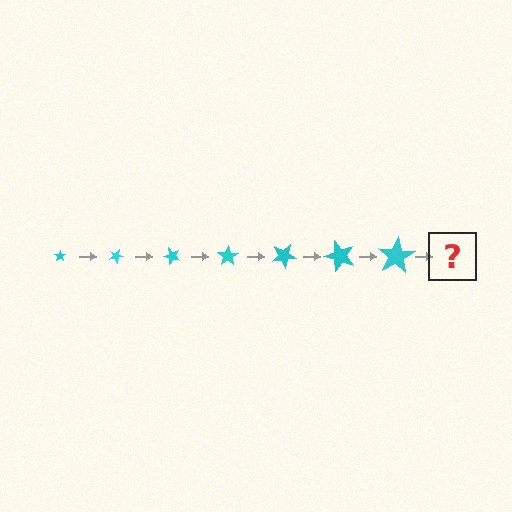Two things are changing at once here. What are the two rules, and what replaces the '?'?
The two rules are that the star grows larger each step and it rotates 25 degrees each step. The '?' should be a star, larger than the previous one and rotated 175 degrees from the start.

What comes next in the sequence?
The next element should be a star, larger than the previous one and rotated 175 degrees from the start.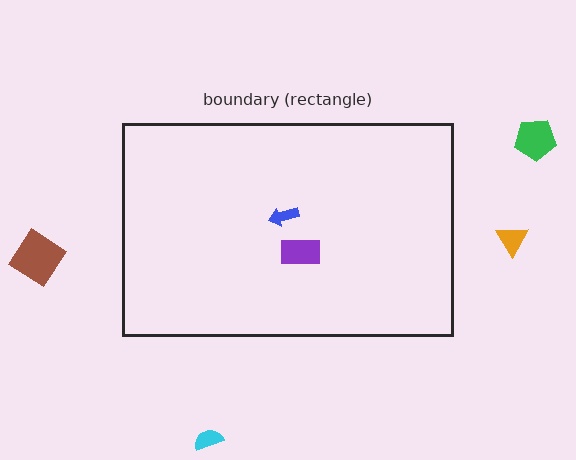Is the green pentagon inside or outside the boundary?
Outside.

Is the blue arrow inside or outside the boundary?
Inside.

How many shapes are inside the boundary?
2 inside, 4 outside.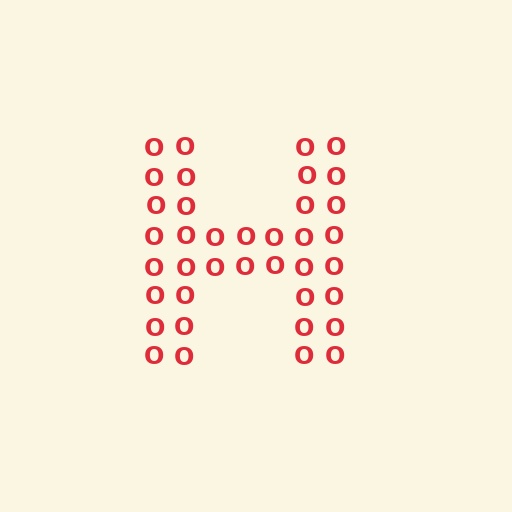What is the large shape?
The large shape is the letter H.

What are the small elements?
The small elements are letter O's.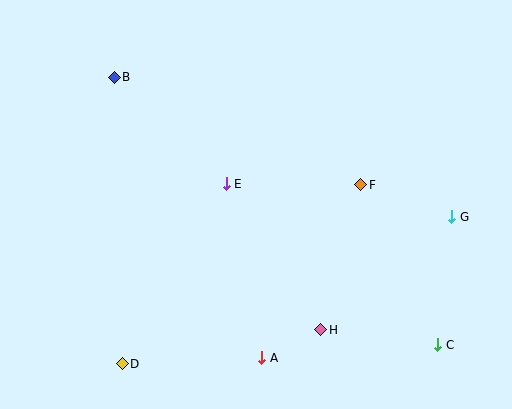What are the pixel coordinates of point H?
Point H is at (321, 330).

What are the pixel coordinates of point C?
Point C is at (438, 345).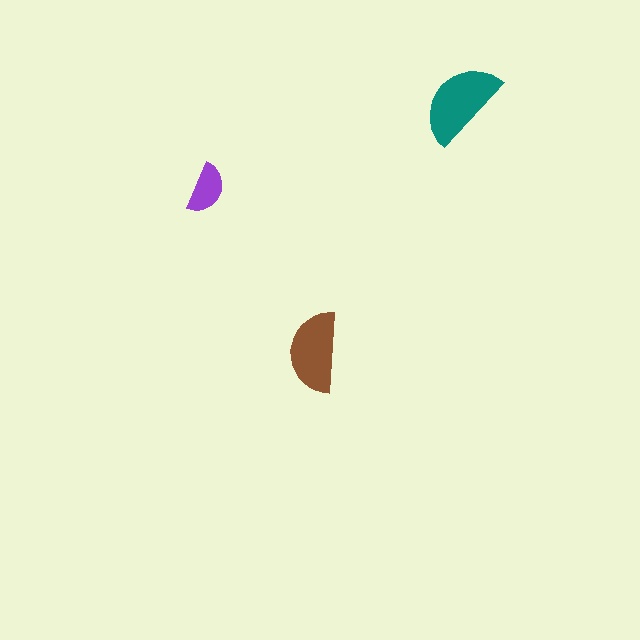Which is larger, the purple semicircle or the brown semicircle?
The brown one.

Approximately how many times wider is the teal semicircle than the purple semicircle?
About 1.5 times wider.